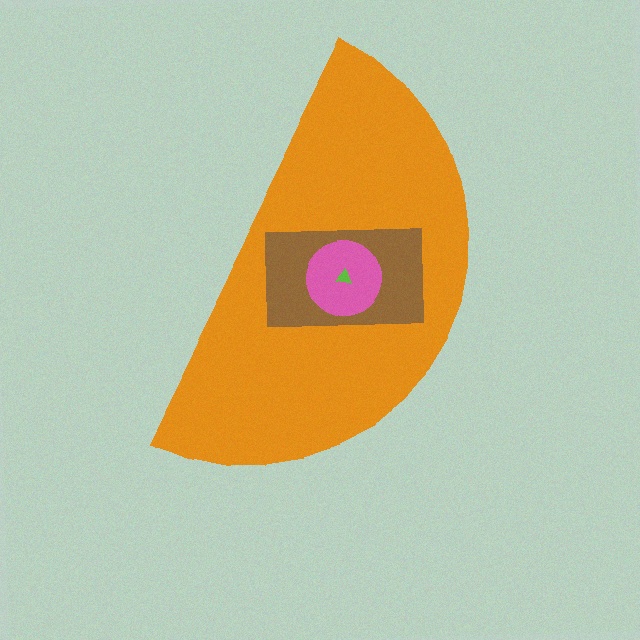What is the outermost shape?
The orange semicircle.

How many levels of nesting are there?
4.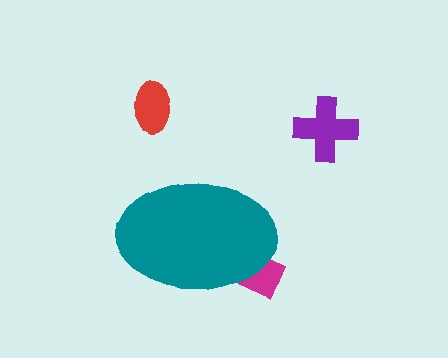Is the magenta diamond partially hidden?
Yes, the magenta diamond is partially hidden behind the teal ellipse.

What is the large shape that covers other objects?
A teal ellipse.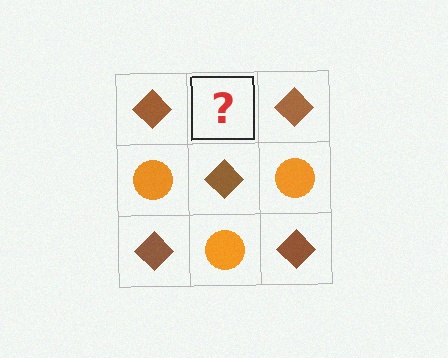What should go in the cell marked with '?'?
The missing cell should contain an orange circle.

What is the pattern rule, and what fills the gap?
The rule is that it alternates brown diamond and orange circle in a checkerboard pattern. The gap should be filled with an orange circle.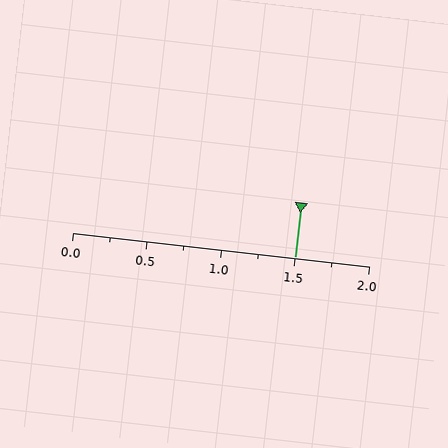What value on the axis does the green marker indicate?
The marker indicates approximately 1.5.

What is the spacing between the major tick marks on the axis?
The major ticks are spaced 0.5 apart.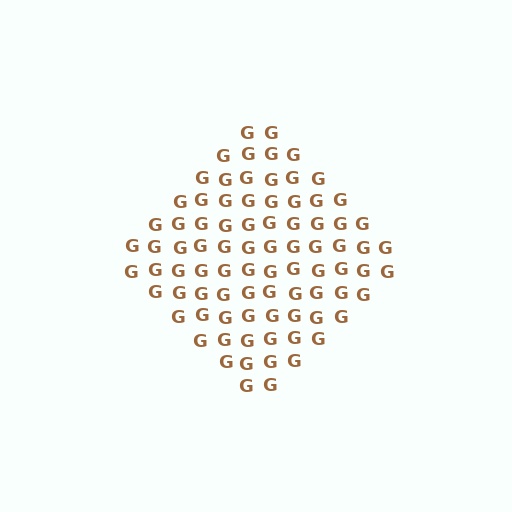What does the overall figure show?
The overall figure shows a diamond.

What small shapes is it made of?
It is made of small letter G's.